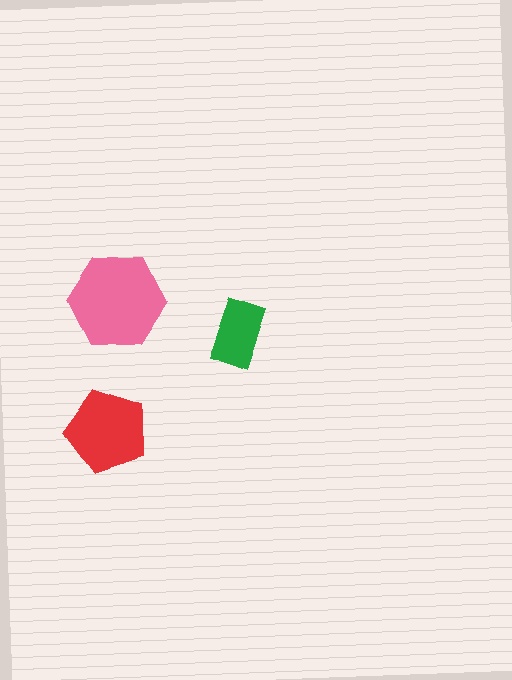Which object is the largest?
The pink hexagon.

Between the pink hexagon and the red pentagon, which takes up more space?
The pink hexagon.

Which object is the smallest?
The green rectangle.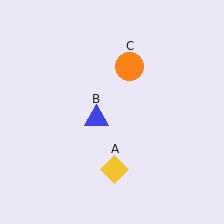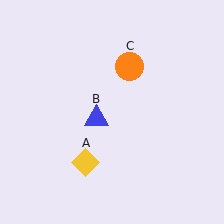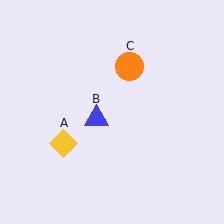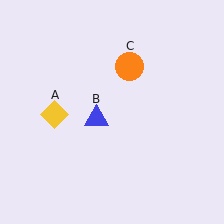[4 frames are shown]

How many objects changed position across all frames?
1 object changed position: yellow diamond (object A).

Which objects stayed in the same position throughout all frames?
Blue triangle (object B) and orange circle (object C) remained stationary.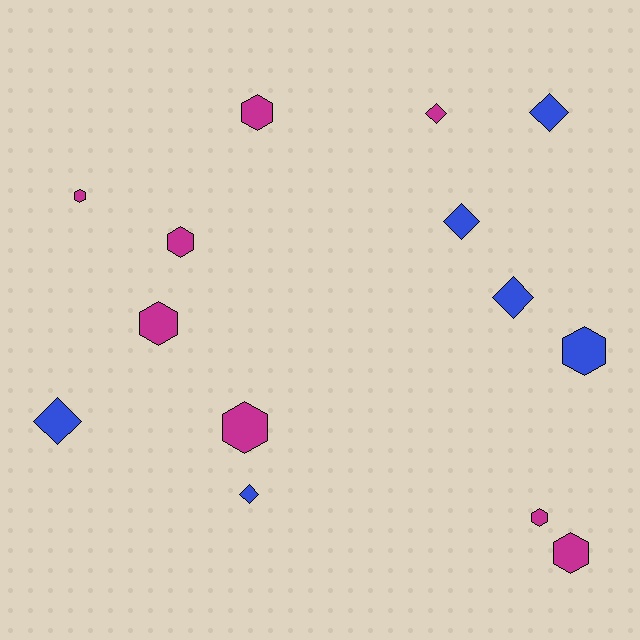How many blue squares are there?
There are no blue squares.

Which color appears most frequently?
Magenta, with 8 objects.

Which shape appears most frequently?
Hexagon, with 8 objects.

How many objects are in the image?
There are 14 objects.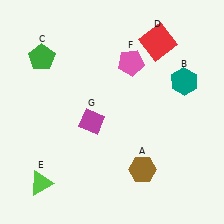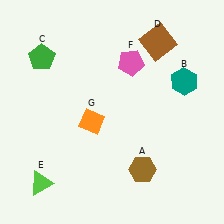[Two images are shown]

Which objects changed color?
D changed from red to brown. G changed from magenta to orange.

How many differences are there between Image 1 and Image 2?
There are 2 differences between the two images.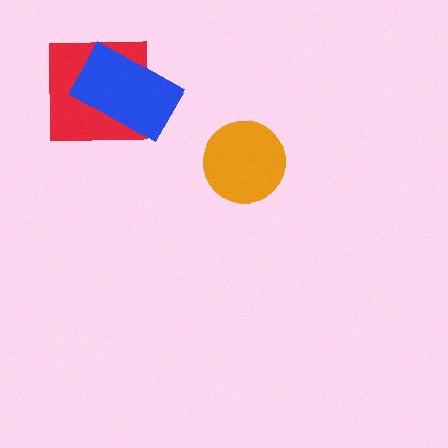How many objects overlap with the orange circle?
0 objects overlap with the orange circle.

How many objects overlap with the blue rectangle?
1 object overlaps with the blue rectangle.